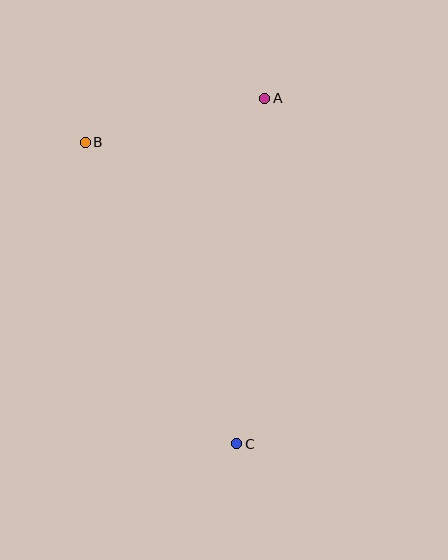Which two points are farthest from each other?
Points A and C are farthest from each other.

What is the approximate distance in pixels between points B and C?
The distance between B and C is approximately 337 pixels.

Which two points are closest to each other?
Points A and B are closest to each other.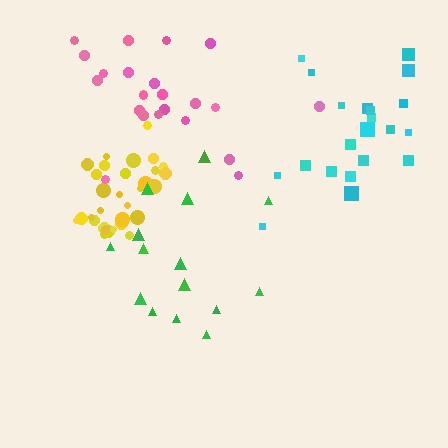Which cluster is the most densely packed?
Yellow.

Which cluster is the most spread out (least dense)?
Pink.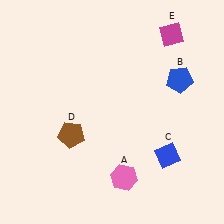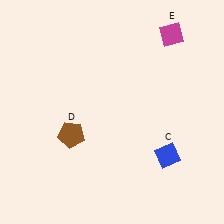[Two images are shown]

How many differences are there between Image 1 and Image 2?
There are 2 differences between the two images.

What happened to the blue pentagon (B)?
The blue pentagon (B) was removed in Image 2. It was in the top-right area of Image 1.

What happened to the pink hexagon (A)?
The pink hexagon (A) was removed in Image 2. It was in the bottom-right area of Image 1.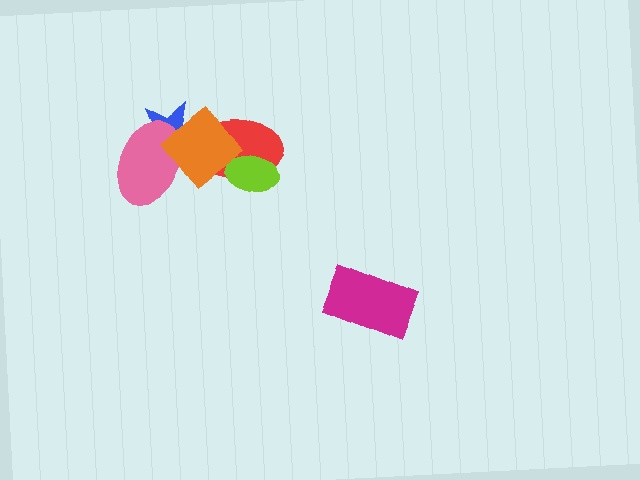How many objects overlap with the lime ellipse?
2 objects overlap with the lime ellipse.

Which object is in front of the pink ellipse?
The orange diamond is in front of the pink ellipse.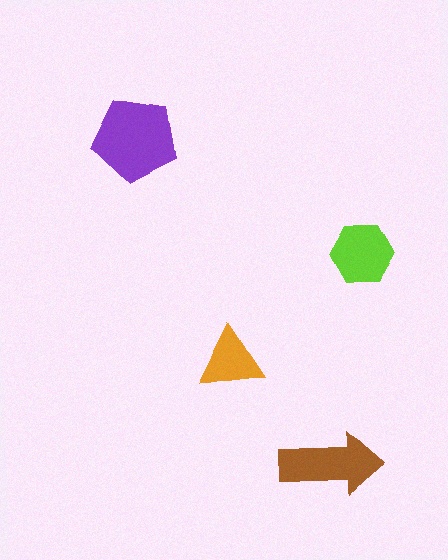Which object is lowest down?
The brown arrow is bottommost.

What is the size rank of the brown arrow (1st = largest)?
2nd.